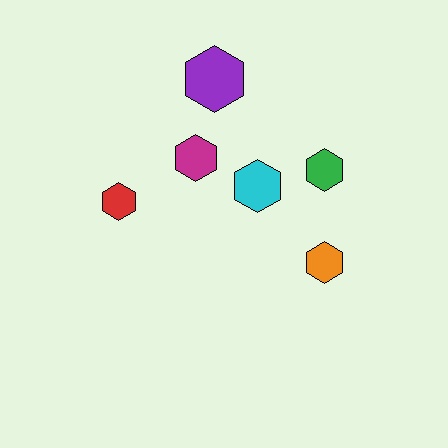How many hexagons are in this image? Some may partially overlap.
There are 6 hexagons.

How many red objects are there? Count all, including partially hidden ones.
There is 1 red object.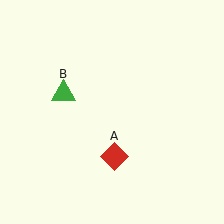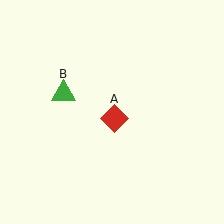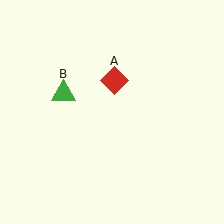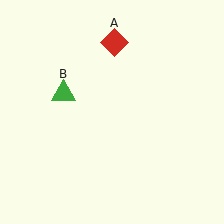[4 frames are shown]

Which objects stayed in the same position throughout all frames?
Green triangle (object B) remained stationary.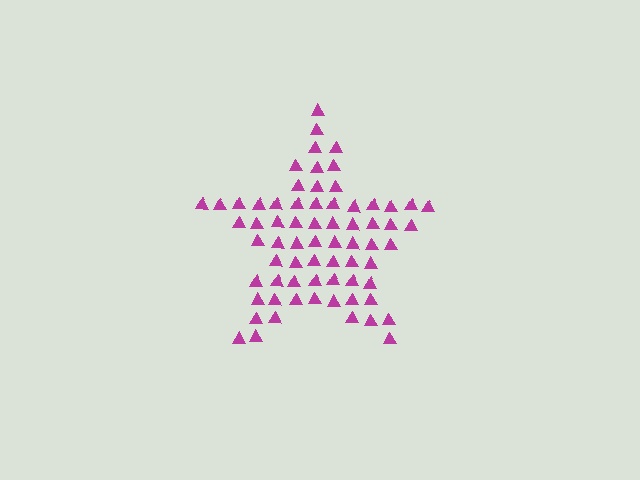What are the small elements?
The small elements are triangles.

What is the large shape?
The large shape is a star.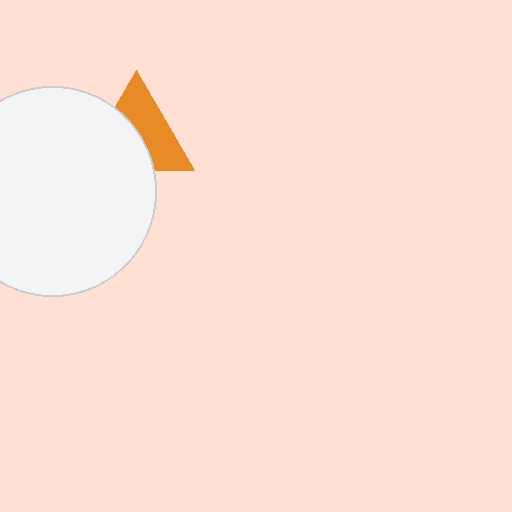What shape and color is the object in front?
The object in front is a white circle.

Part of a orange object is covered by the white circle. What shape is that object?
It is a triangle.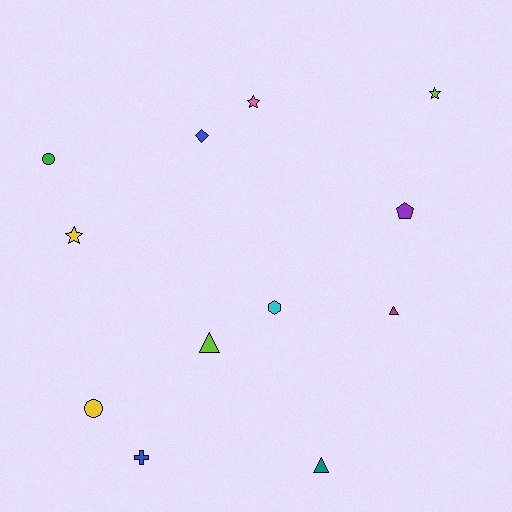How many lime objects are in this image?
There are 2 lime objects.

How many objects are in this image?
There are 12 objects.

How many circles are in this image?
There are 2 circles.